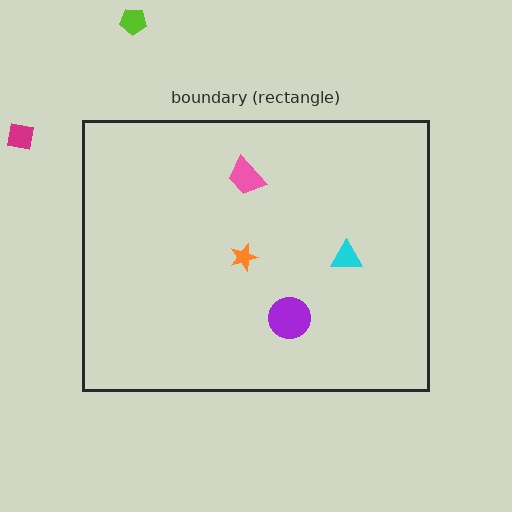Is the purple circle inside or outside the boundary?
Inside.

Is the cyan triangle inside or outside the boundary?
Inside.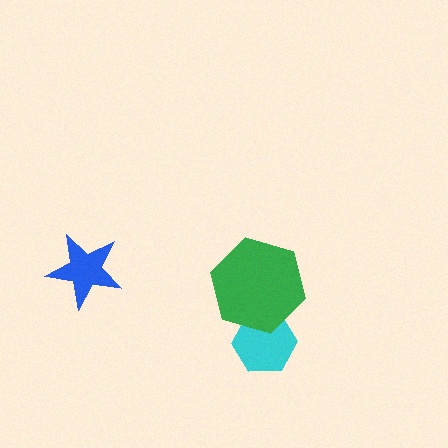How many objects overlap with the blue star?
0 objects overlap with the blue star.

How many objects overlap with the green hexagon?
1 object overlaps with the green hexagon.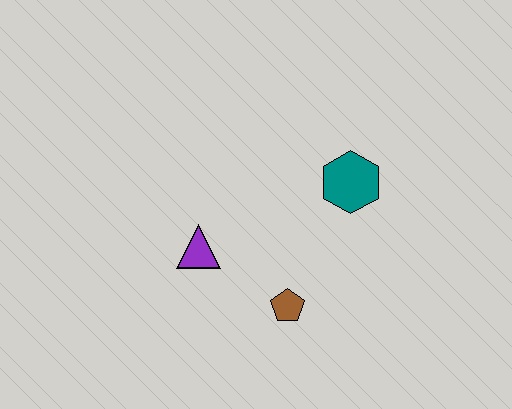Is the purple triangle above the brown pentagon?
Yes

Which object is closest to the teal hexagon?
The brown pentagon is closest to the teal hexagon.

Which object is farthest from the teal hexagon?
The purple triangle is farthest from the teal hexagon.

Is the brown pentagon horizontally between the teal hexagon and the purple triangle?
Yes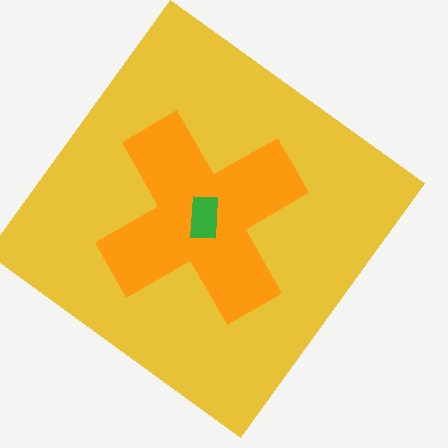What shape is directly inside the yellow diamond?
The orange cross.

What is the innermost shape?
The green rectangle.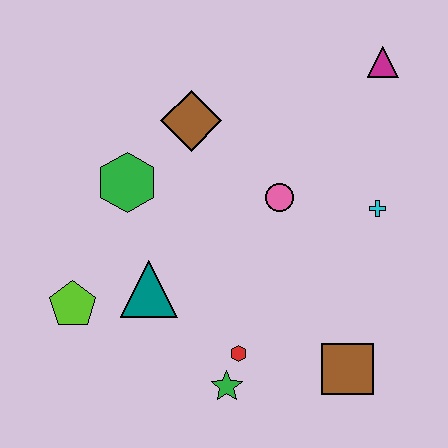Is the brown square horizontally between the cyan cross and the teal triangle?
Yes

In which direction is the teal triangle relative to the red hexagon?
The teal triangle is to the left of the red hexagon.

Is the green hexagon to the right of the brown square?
No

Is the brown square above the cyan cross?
No